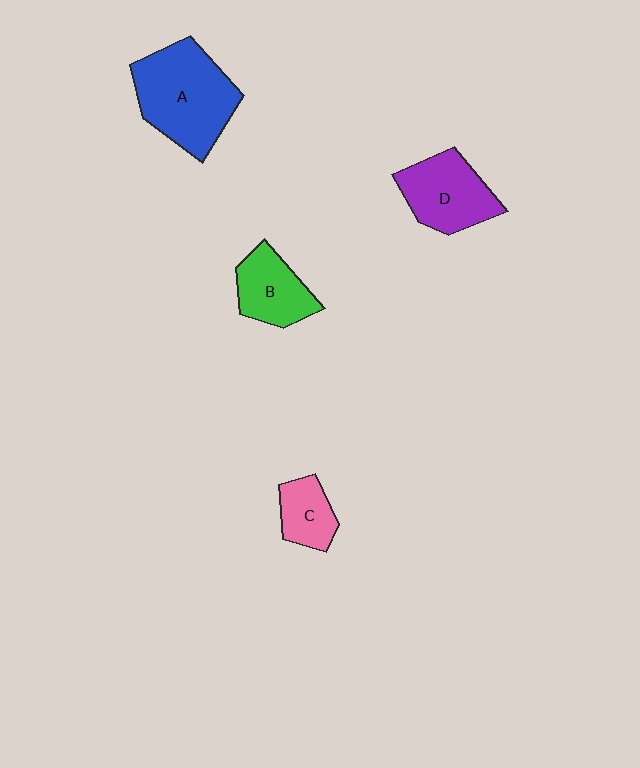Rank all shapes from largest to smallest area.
From largest to smallest: A (blue), D (purple), B (green), C (pink).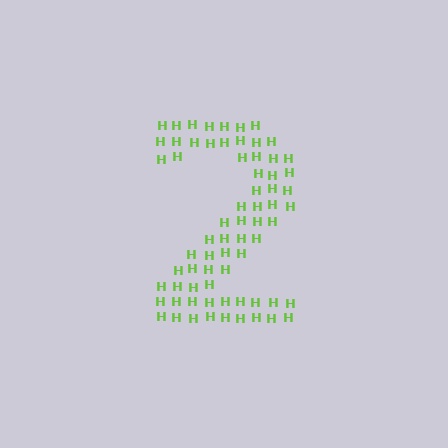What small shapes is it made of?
It is made of small letter H's.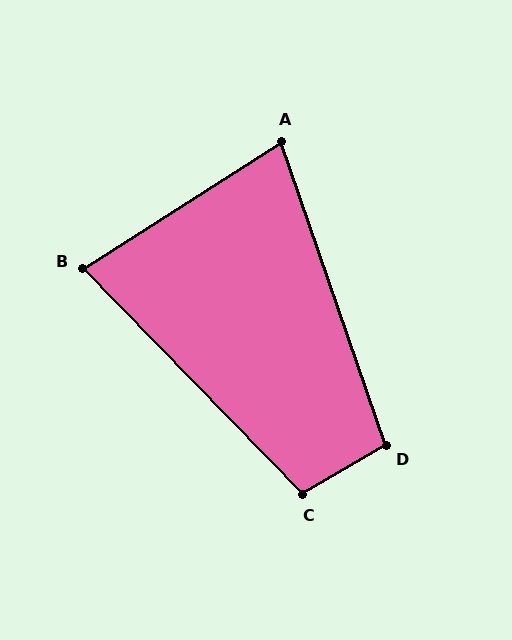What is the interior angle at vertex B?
Approximately 78 degrees (acute).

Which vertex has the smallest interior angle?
A, at approximately 76 degrees.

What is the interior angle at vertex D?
Approximately 102 degrees (obtuse).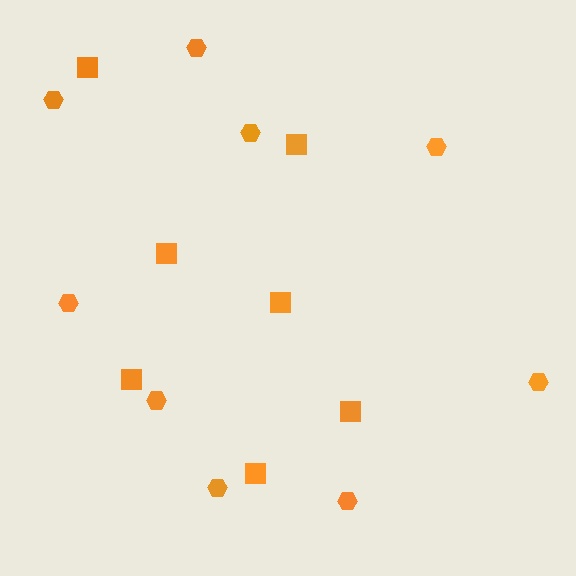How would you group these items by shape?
There are 2 groups: one group of hexagons (9) and one group of squares (7).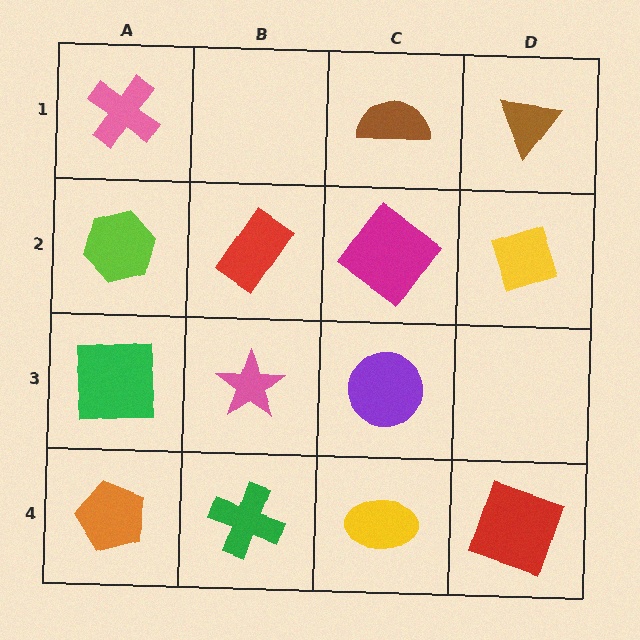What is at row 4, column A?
An orange pentagon.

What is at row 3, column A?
A green square.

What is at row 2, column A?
A lime hexagon.